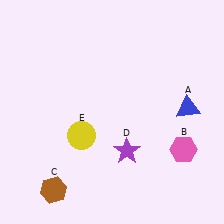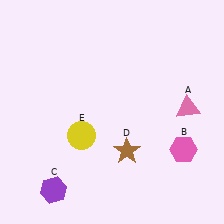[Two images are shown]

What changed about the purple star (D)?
In Image 1, D is purple. In Image 2, it changed to brown.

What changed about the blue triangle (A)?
In Image 1, A is blue. In Image 2, it changed to pink.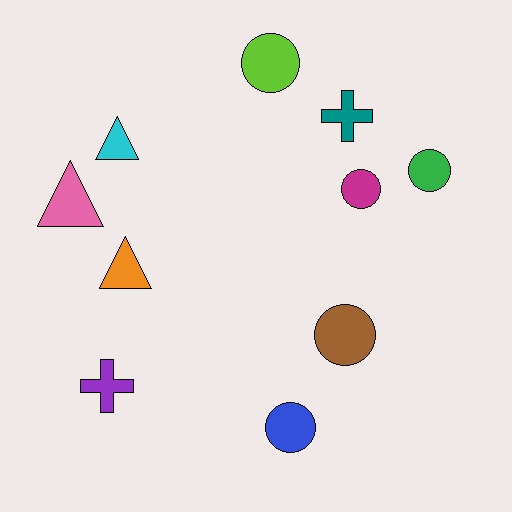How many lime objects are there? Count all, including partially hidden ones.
There is 1 lime object.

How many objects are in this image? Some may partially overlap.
There are 10 objects.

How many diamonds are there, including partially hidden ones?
There are no diamonds.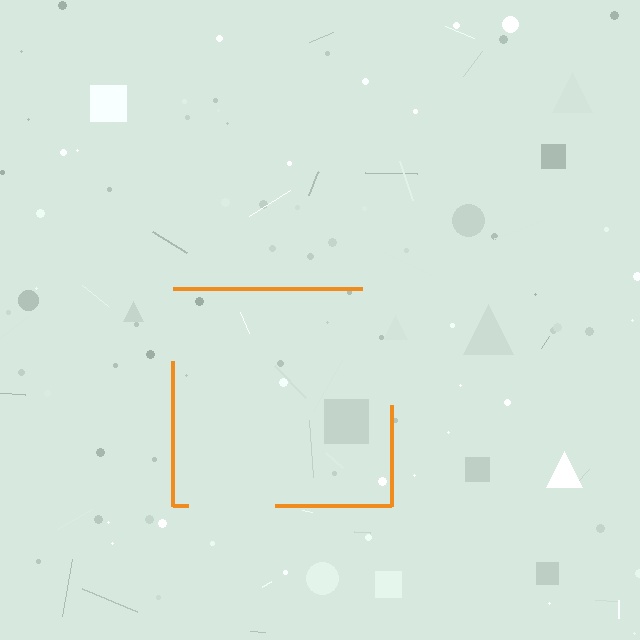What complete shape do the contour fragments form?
The contour fragments form a square.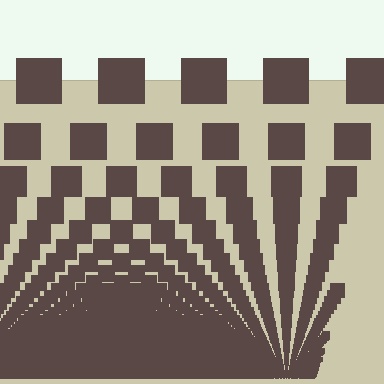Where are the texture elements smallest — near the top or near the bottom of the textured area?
Near the bottom.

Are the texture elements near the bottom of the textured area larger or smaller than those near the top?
Smaller. The gradient is inverted — elements near the bottom are smaller and denser.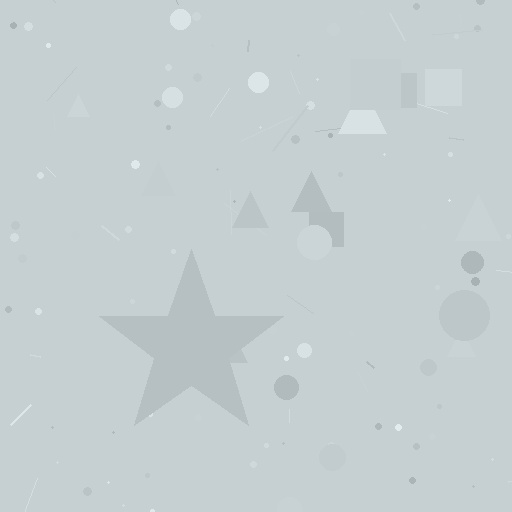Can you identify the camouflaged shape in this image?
The camouflaged shape is a star.